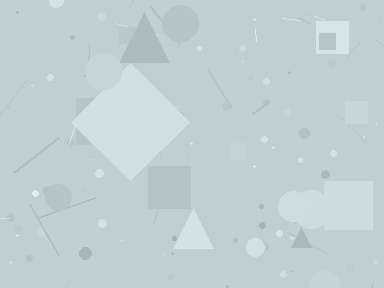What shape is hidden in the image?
A diamond is hidden in the image.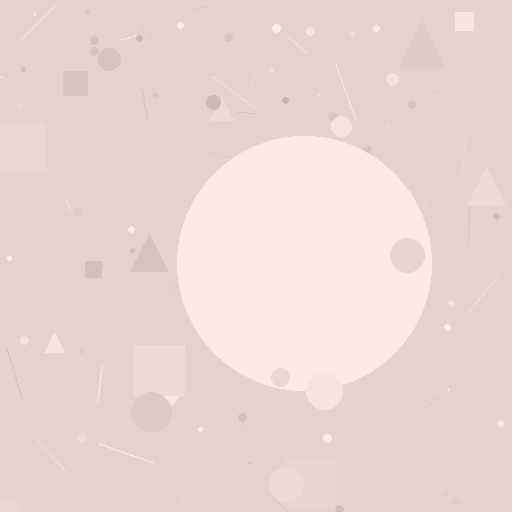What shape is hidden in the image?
A circle is hidden in the image.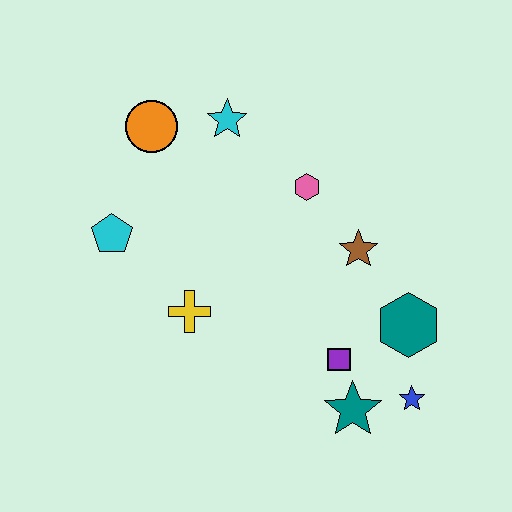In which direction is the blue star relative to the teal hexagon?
The blue star is below the teal hexagon.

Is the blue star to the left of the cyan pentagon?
No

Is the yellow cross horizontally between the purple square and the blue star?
No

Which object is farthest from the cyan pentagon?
The blue star is farthest from the cyan pentagon.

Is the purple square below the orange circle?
Yes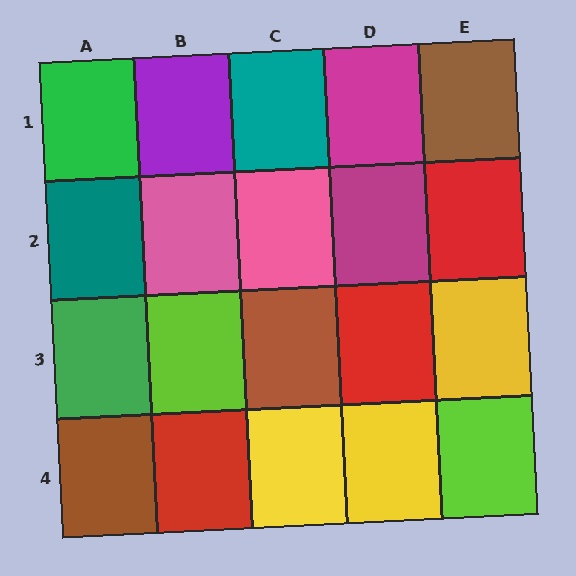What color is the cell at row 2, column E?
Red.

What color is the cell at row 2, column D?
Magenta.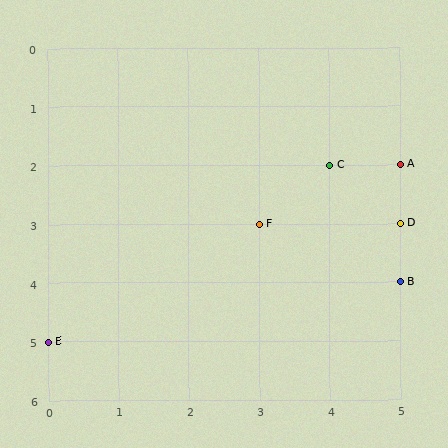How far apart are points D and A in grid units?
Points D and A are 1 row apart.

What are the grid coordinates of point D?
Point D is at grid coordinates (5, 3).